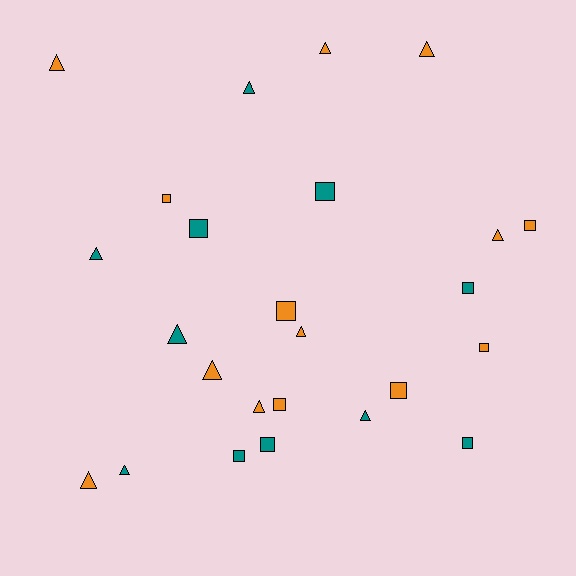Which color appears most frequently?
Orange, with 14 objects.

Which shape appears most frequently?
Triangle, with 13 objects.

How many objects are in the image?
There are 25 objects.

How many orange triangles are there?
There are 8 orange triangles.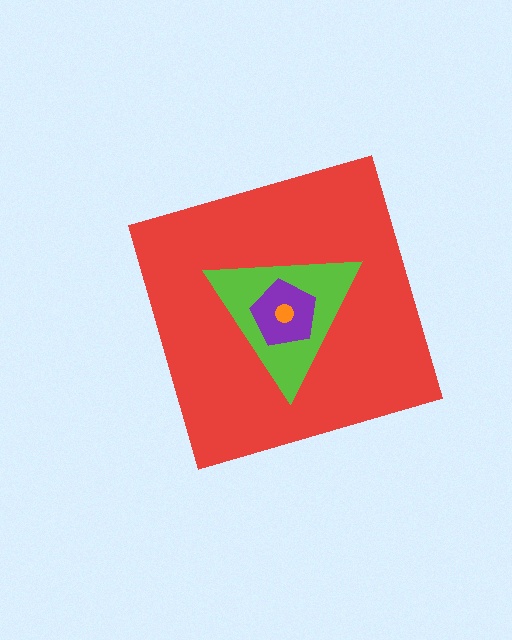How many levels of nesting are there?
4.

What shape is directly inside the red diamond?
The lime triangle.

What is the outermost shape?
The red diamond.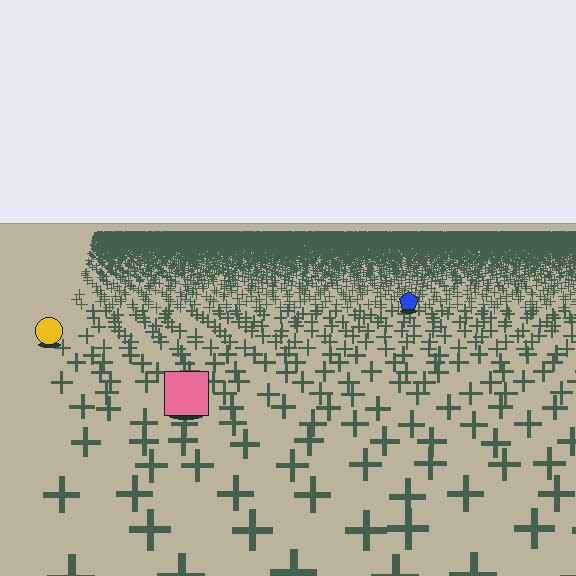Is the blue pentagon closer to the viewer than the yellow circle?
No. The yellow circle is closer — you can tell from the texture gradient: the ground texture is coarser near it.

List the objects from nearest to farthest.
From nearest to farthest: the pink square, the yellow circle, the blue pentagon.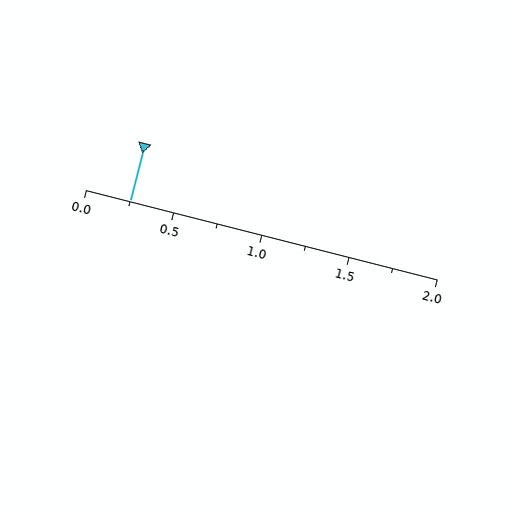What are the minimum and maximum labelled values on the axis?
The axis runs from 0.0 to 2.0.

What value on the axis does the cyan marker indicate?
The marker indicates approximately 0.25.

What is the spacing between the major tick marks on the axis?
The major ticks are spaced 0.5 apart.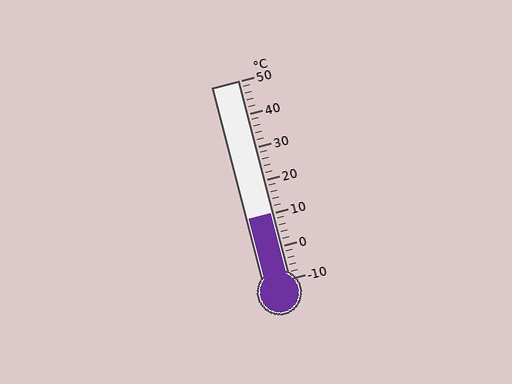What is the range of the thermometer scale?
The thermometer scale ranges from -10°C to 50°C.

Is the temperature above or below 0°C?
The temperature is above 0°C.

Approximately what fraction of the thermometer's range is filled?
The thermometer is filled to approximately 35% of its range.